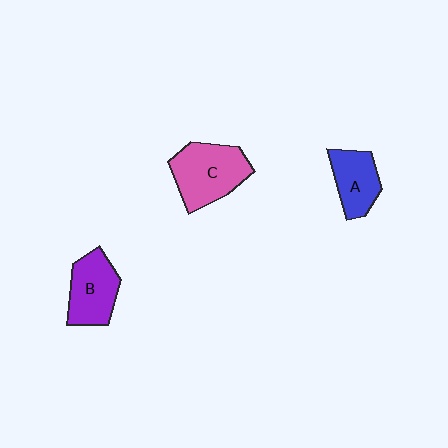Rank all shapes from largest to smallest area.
From largest to smallest: C (pink), B (purple), A (blue).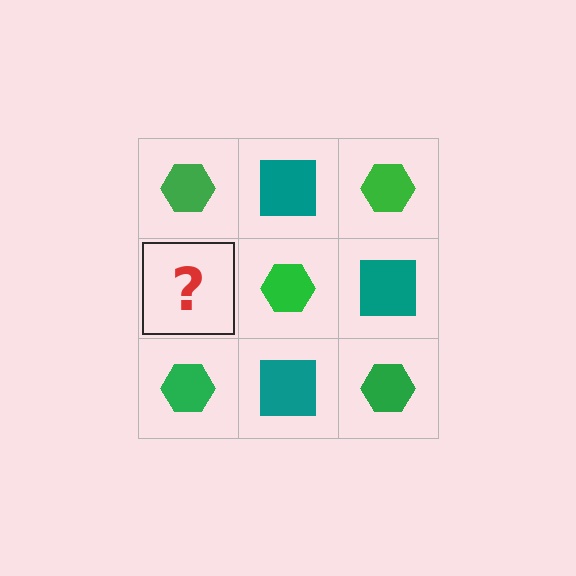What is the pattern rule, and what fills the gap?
The rule is that it alternates green hexagon and teal square in a checkerboard pattern. The gap should be filled with a teal square.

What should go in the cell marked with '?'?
The missing cell should contain a teal square.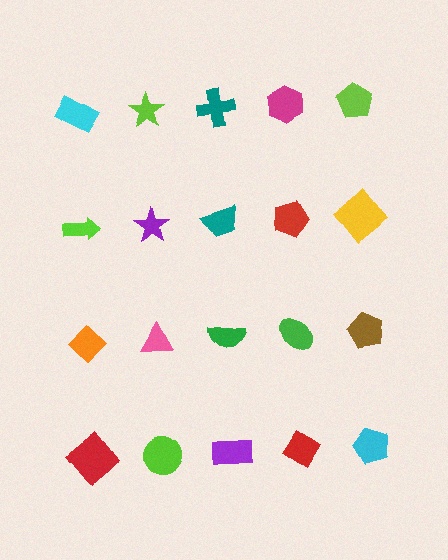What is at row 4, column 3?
A purple rectangle.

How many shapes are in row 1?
5 shapes.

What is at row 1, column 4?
A magenta hexagon.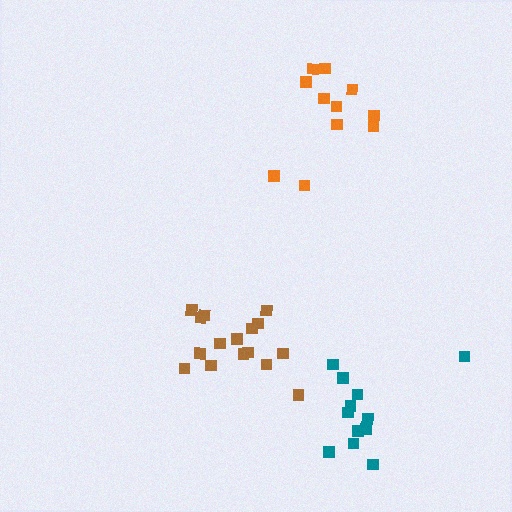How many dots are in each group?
Group 1: 16 dots, Group 2: 11 dots, Group 3: 12 dots (39 total).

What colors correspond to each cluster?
The clusters are colored: brown, orange, teal.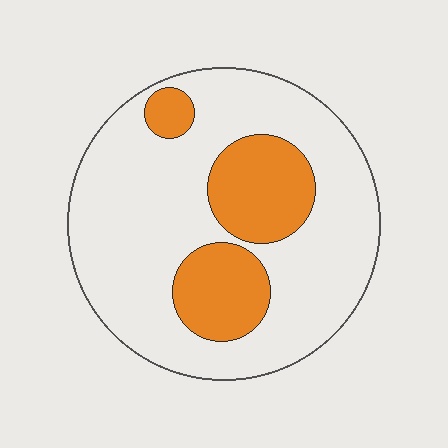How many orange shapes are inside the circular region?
3.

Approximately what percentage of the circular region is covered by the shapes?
Approximately 25%.